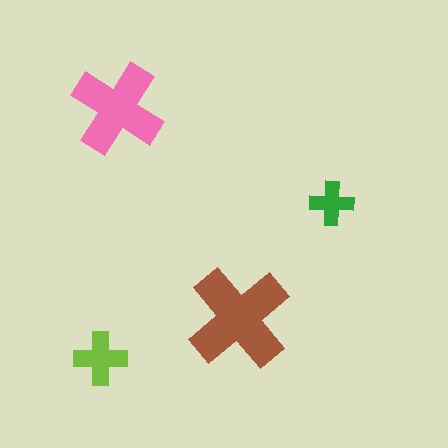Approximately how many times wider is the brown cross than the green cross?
About 2.5 times wider.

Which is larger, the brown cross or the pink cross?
The brown one.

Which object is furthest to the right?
The green cross is rightmost.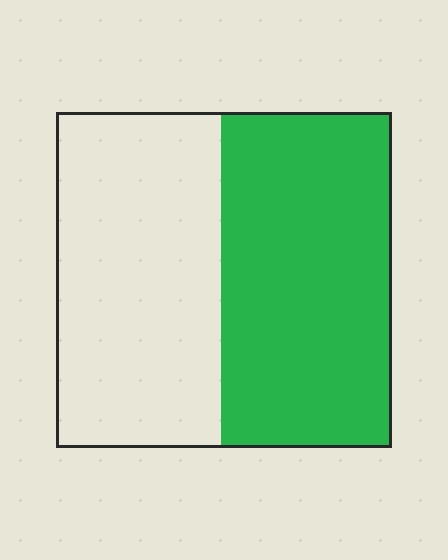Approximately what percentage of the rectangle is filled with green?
Approximately 50%.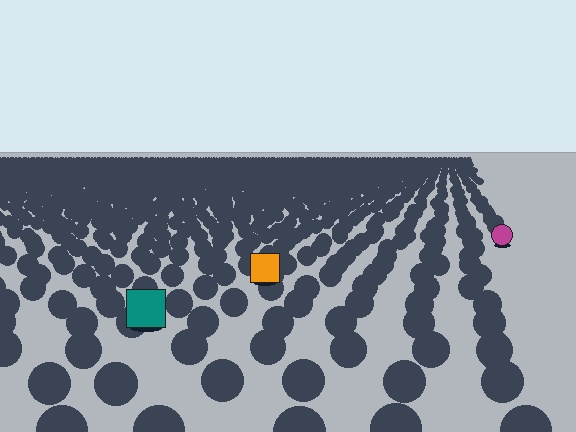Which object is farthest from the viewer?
The magenta circle is farthest from the viewer. It appears smaller and the ground texture around it is denser.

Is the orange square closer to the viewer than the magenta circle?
Yes. The orange square is closer — you can tell from the texture gradient: the ground texture is coarser near it.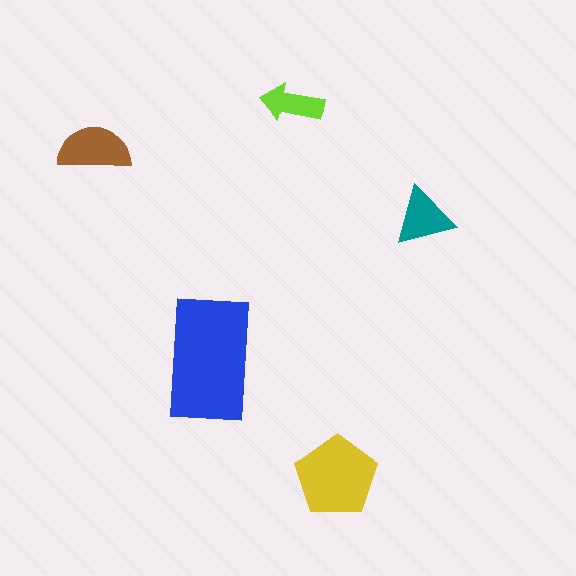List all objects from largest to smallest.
The blue rectangle, the yellow pentagon, the brown semicircle, the teal triangle, the lime arrow.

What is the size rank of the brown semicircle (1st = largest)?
3rd.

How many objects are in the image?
There are 5 objects in the image.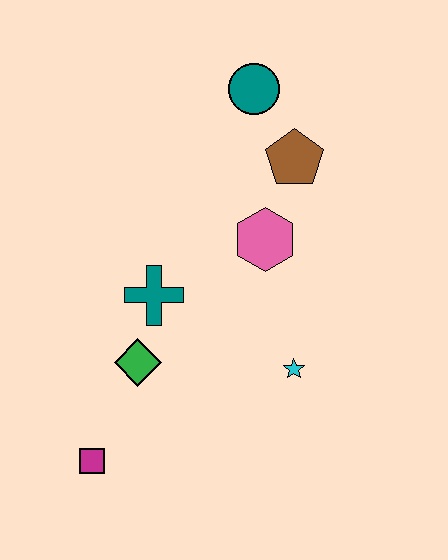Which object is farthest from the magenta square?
The teal circle is farthest from the magenta square.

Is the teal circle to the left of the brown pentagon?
Yes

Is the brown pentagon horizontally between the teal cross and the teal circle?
No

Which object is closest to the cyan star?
The pink hexagon is closest to the cyan star.